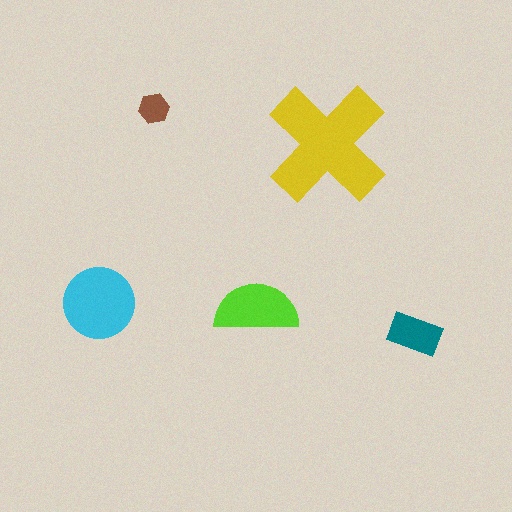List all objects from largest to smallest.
The yellow cross, the cyan circle, the lime semicircle, the teal rectangle, the brown hexagon.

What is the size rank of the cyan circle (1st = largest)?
2nd.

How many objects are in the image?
There are 5 objects in the image.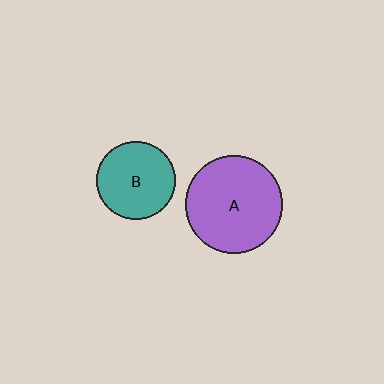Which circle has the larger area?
Circle A (purple).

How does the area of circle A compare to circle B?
Approximately 1.5 times.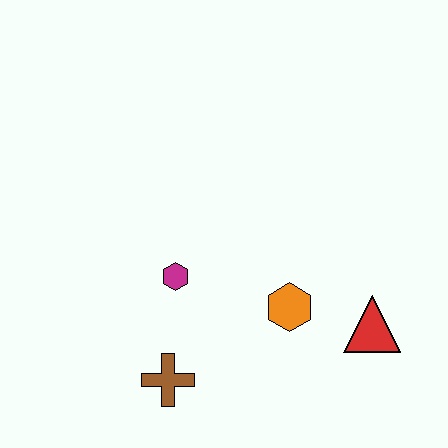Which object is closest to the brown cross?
The magenta hexagon is closest to the brown cross.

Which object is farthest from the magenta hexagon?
The red triangle is farthest from the magenta hexagon.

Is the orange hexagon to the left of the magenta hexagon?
No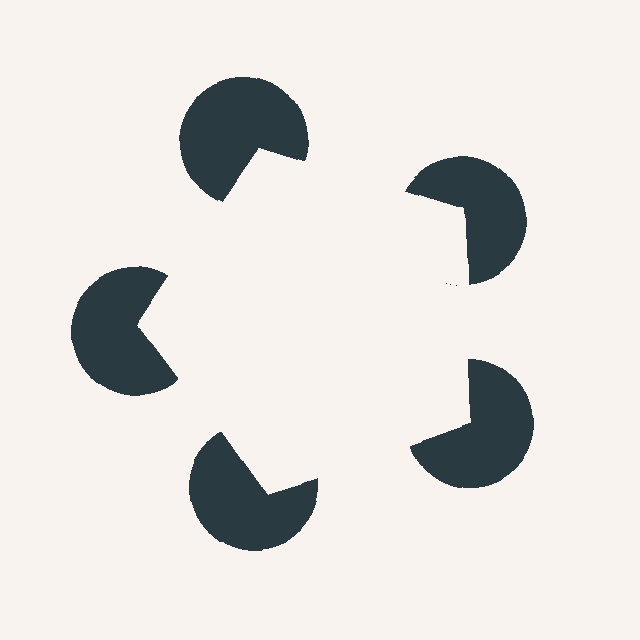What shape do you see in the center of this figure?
An illusory pentagon — its edges are inferred from the aligned wedge cuts in the pac-man discs, not physically drawn.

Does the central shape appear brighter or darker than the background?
It typically appears slightly brighter than the background, even though no actual brightness change is drawn.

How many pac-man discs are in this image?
There are 5 — one at each vertex of the illusory pentagon.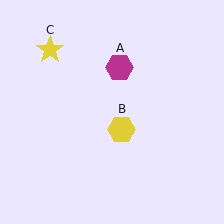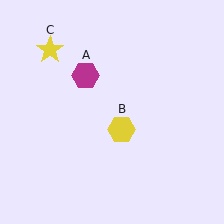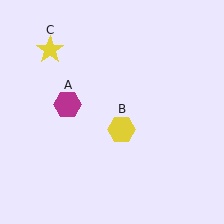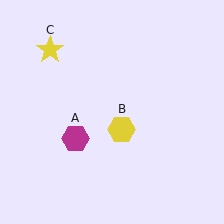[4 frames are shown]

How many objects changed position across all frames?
1 object changed position: magenta hexagon (object A).